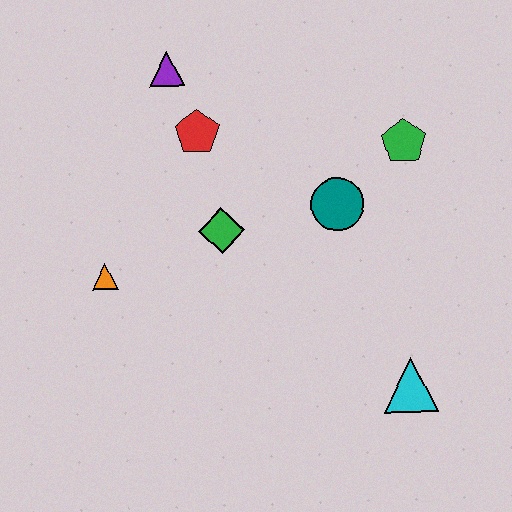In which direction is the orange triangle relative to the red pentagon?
The orange triangle is below the red pentagon.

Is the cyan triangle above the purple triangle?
No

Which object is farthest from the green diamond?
The cyan triangle is farthest from the green diamond.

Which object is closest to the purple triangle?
The red pentagon is closest to the purple triangle.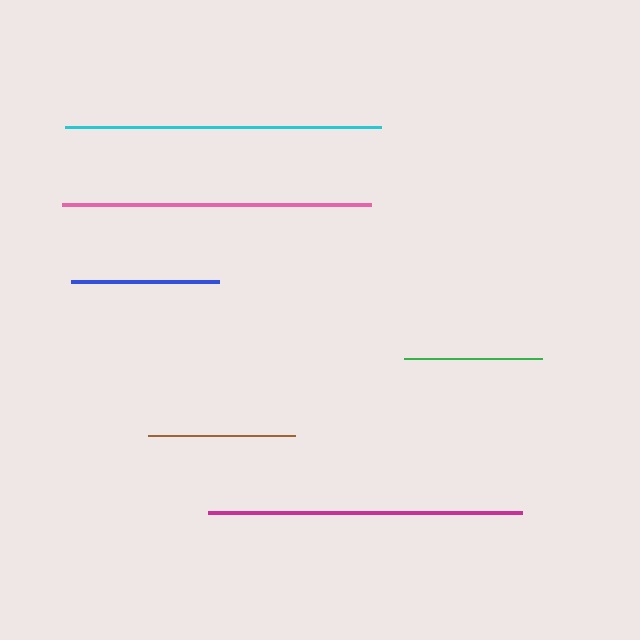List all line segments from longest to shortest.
From longest to shortest: cyan, magenta, pink, blue, brown, green.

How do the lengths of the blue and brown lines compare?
The blue and brown lines are approximately the same length.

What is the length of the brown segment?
The brown segment is approximately 147 pixels long.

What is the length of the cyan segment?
The cyan segment is approximately 316 pixels long.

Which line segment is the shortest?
The green line is the shortest at approximately 139 pixels.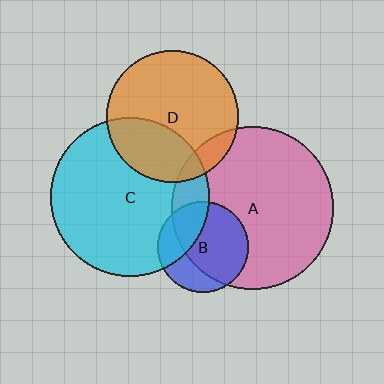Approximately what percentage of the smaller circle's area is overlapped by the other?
Approximately 70%.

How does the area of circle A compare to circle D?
Approximately 1.5 times.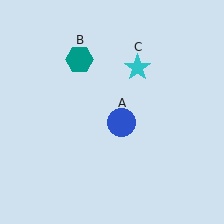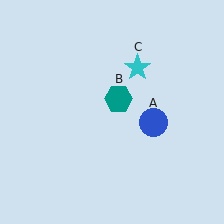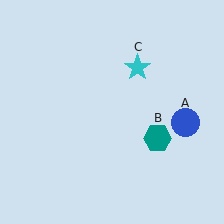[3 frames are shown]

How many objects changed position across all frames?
2 objects changed position: blue circle (object A), teal hexagon (object B).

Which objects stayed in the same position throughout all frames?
Cyan star (object C) remained stationary.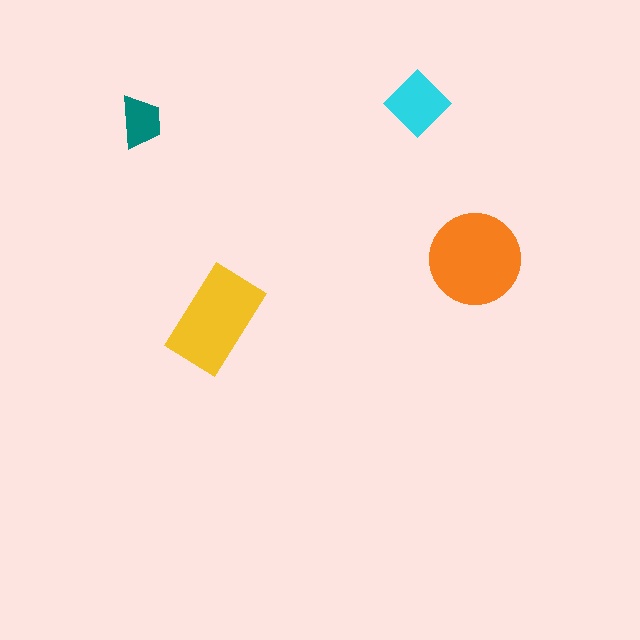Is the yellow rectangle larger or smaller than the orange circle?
Smaller.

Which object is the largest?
The orange circle.